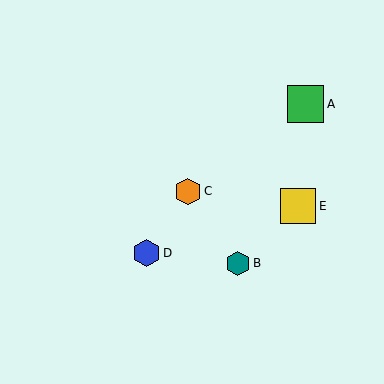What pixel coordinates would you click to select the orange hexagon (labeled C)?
Click at (188, 191) to select the orange hexagon C.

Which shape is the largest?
The green square (labeled A) is the largest.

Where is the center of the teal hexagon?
The center of the teal hexagon is at (238, 263).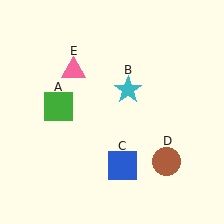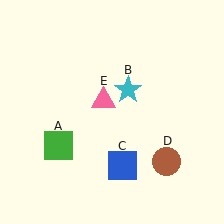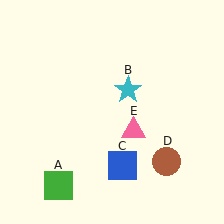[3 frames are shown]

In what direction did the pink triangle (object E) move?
The pink triangle (object E) moved down and to the right.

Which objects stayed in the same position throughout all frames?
Cyan star (object B) and blue square (object C) and brown circle (object D) remained stationary.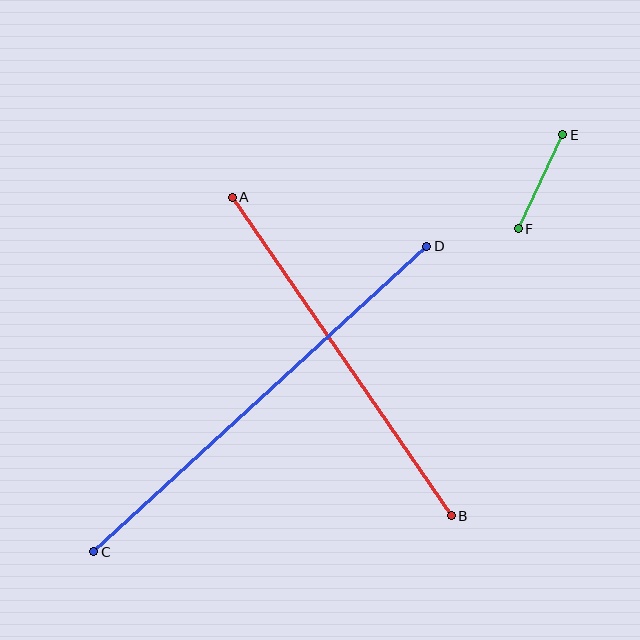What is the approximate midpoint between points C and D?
The midpoint is at approximately (260, 399) pixels.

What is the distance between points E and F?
The distance is approximately 104 pixels.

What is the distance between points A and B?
The distance is approximately 386 pixels.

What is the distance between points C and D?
The distance is approximately 452 pixels.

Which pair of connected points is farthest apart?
Points C and D are farthest apart.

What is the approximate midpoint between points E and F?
The midpoint is at approximately (540, 182) pixels.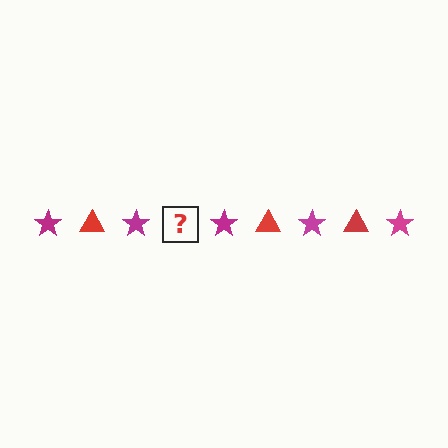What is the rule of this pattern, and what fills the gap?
The rule is that the pattern alternates between magenta star and red triangle. The gap should be filled with a red triangle.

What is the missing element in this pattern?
The missing element is a red triangle.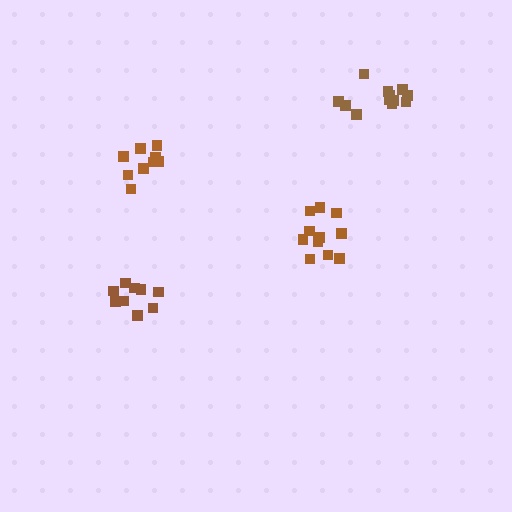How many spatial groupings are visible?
There are 4 spatial groupings.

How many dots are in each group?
Group 1: 11 dots, Group 2: 9 dots, Group 3: 12 dots, Group 4: 9 dots (41 total).